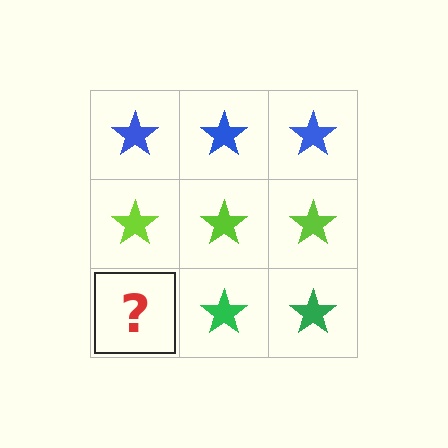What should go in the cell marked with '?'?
The missing cell should contain a green star.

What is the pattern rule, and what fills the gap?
The rule is that each row has a consistent color. The gap should be filled with a green star.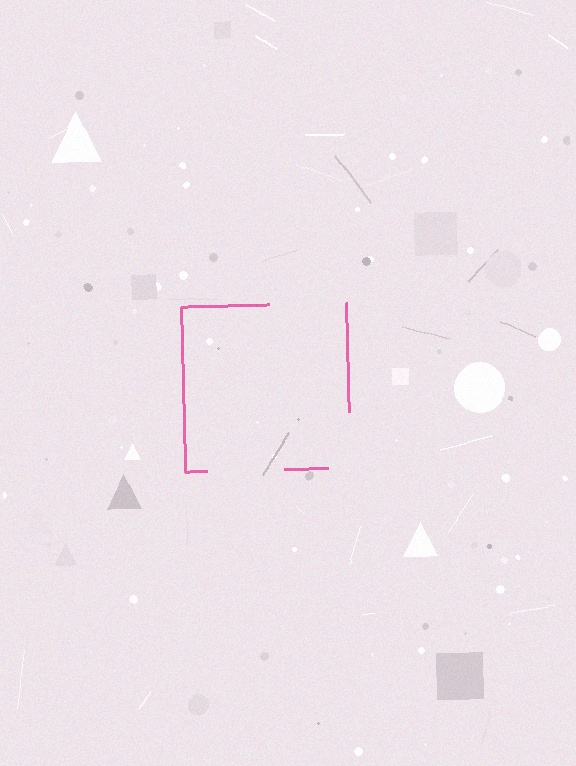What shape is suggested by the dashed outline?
The dashed outline suggests a square.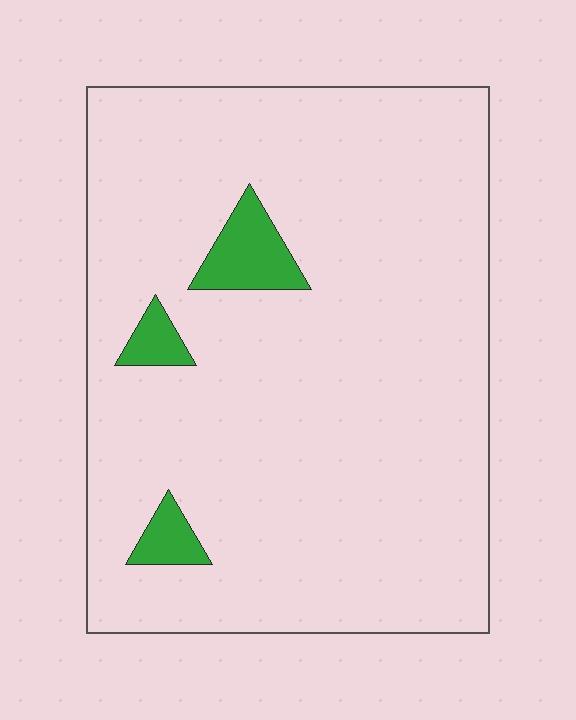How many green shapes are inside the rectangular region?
3.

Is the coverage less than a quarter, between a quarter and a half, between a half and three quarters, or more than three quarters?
Less than a quarter.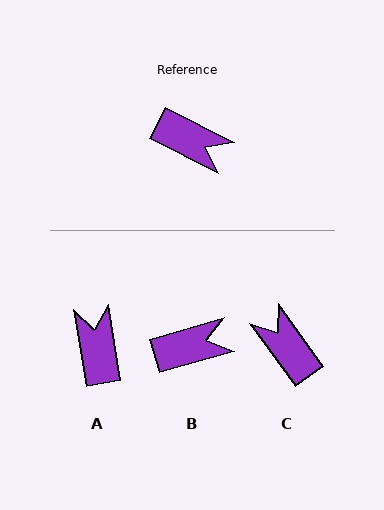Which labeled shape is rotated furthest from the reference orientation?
C, about 153 degrees away.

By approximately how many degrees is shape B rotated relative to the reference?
Approximately 43 degrees counter-clockwise.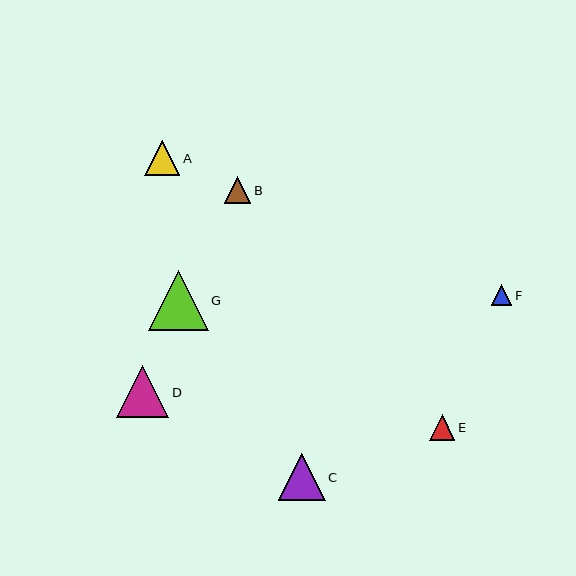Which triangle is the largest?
Triangle G is the largest with a size of approximately 60 pixels.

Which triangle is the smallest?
Triangle F is the smallest with a size of approximately 20 pixels.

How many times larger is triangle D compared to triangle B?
Triangle D is approximately 2.0 times the size of triangle B.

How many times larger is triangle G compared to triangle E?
Triangle G is approximately 2.4 times the size of triangle E.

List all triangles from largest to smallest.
From largest to smallest: G, D, C, A, B, E, F.